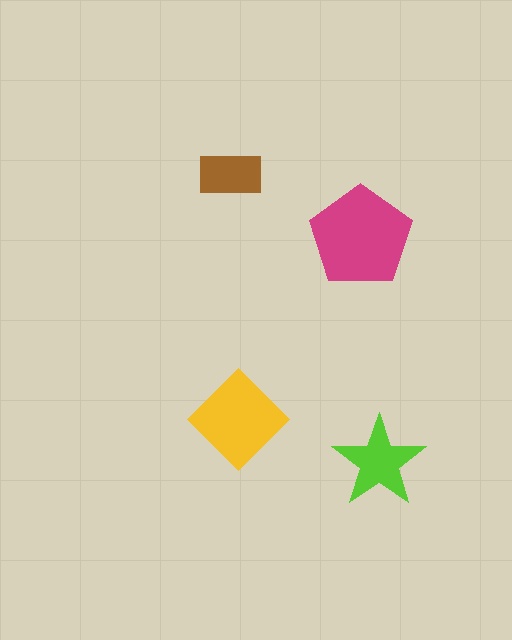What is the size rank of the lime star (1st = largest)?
3rd.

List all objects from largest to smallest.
The magenta pentagon, the yellow diamond, the lime star, the brown rectangle.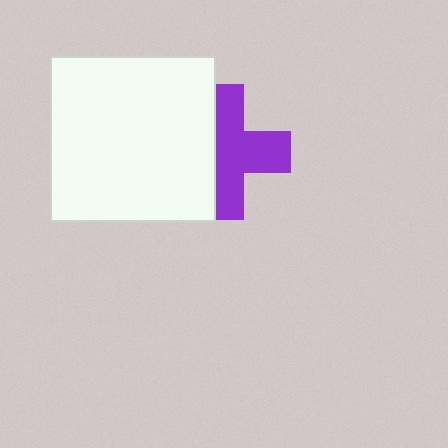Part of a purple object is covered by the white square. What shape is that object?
It is a cross.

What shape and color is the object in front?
The object in front is a white square.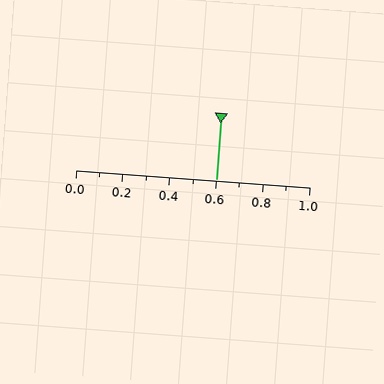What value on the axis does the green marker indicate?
The marker indicates approximately 0.6.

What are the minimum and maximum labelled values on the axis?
The axis runs from 0.0 to 1.0.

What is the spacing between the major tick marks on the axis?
The major ticks are spaced 0.2 apart.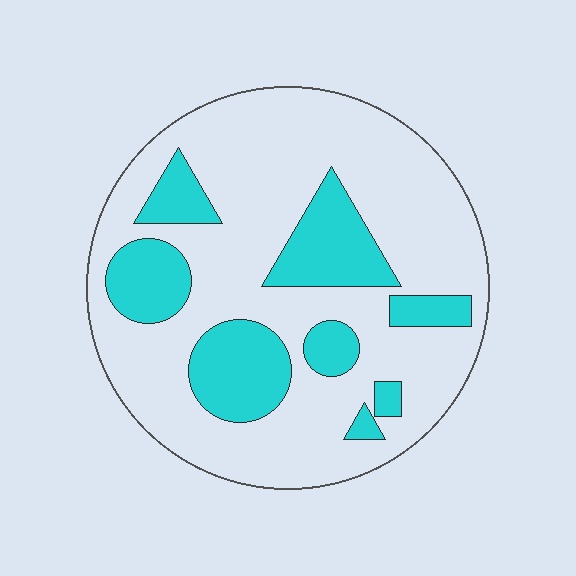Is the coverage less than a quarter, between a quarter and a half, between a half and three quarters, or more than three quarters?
Between a quarter and a half.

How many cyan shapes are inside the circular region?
8.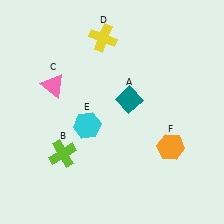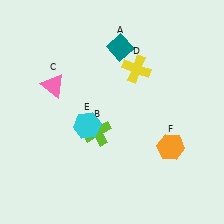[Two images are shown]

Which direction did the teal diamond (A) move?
The teal diamond (A) moved up.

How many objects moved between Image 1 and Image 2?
3 objects moved between the two images.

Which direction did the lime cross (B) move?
The lime cross (B) moved right.